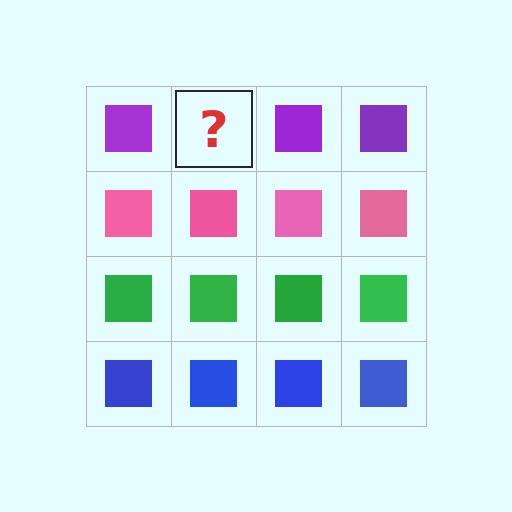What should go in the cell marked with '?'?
The missing cell should contain a purple square.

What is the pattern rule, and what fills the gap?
The rule is that each row has a consistent color. The gap should be filled with a purple square.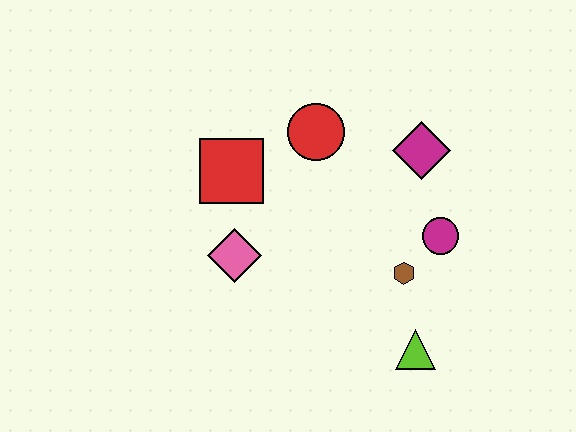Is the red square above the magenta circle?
Yes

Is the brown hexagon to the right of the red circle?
Yes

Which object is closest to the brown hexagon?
The magenta circle is closest to the brown hexagon.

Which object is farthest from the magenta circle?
The red square is farthest from the magenta circle.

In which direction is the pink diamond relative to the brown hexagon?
The pink diamond is to the left of the brown hexagon.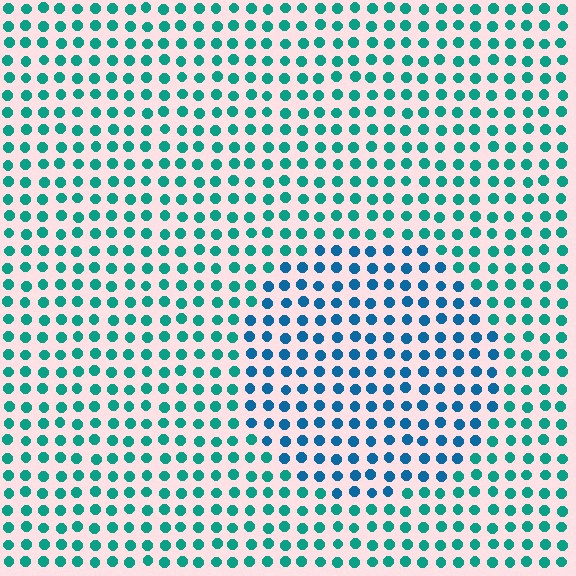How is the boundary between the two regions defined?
The boundary is defined purely by a slight shift in hue (about 32 degrees). Spacing, size, and orientation are identical on both sides.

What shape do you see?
I see a circle.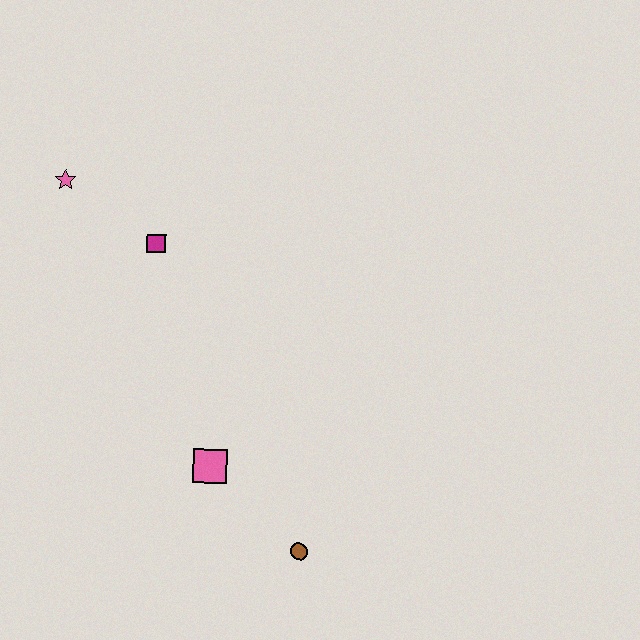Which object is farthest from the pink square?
The pink star is farthest from the pink square.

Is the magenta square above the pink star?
No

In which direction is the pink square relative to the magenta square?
The pink square is below the magenta square.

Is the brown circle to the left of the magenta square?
No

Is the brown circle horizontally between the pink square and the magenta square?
No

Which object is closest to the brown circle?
The pink square is closest to the brown circle.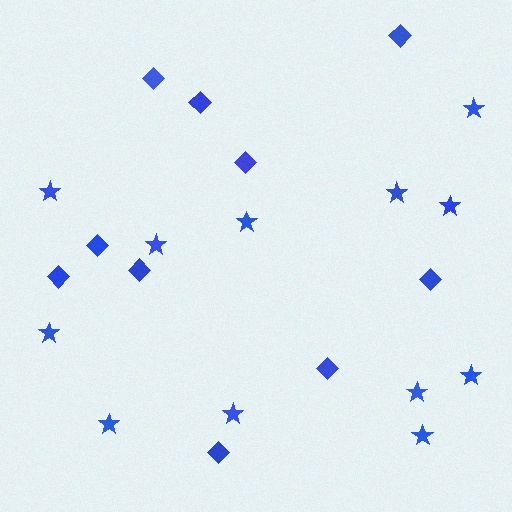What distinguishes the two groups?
There are 2 groups: one group of stars (12) and one group of diamonds (10).